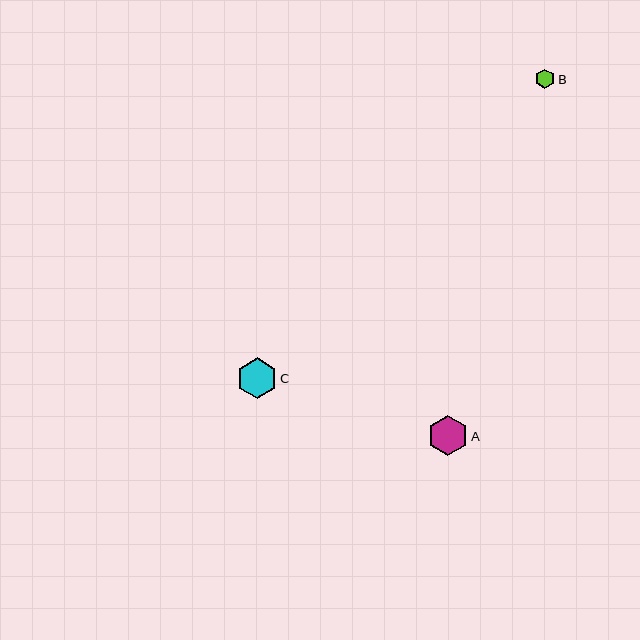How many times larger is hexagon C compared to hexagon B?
Hexagon C is approximately 2.1 times the size of hexagon B.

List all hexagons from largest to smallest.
From largest to smallest: A, C, B.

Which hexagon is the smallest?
Hexagon B is the smallest with a size of approximately 19 pixels.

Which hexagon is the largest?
Hexagon A is the largest with a size of approximately 41 pixels.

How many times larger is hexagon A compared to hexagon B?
Hexagon A is approximately 2.1 times the size of hexagon B.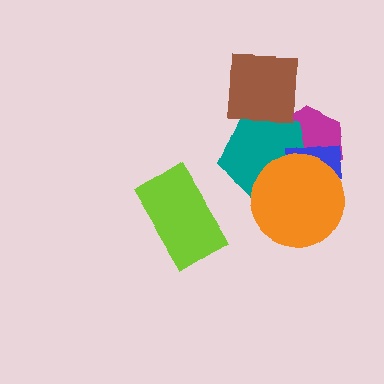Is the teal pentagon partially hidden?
Yes, it is partially covered by another shape.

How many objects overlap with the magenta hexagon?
3 objects overlap with the magenta hexagon.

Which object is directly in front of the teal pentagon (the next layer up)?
The blue rectangle is directly in front of the teal pentagon.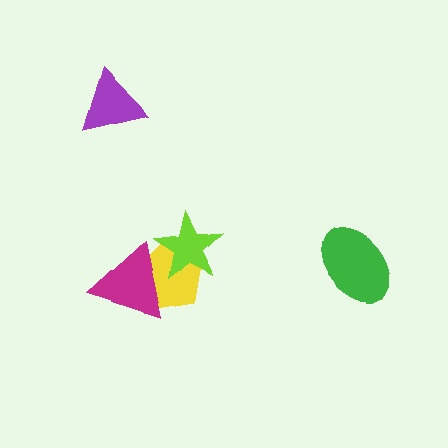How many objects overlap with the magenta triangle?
2 objects overlap with the magenta triangle.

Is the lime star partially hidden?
Yes, it is partially covered by another shape.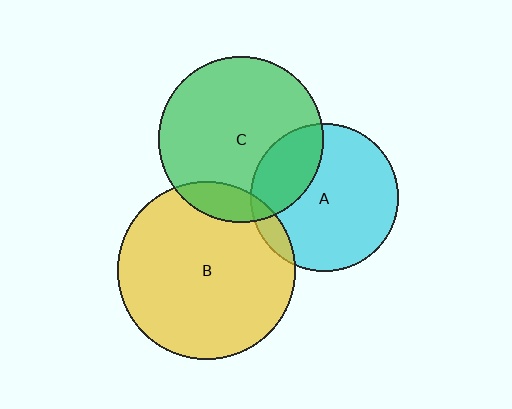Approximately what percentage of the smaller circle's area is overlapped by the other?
Approximately 25%.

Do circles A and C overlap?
Yes.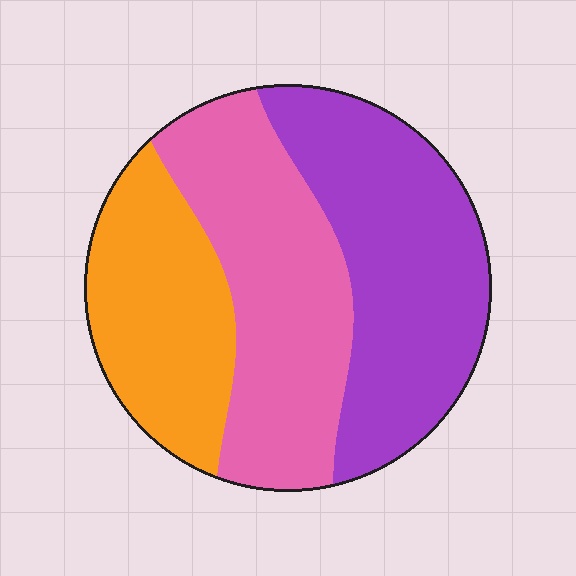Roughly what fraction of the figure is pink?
Pink covers roughly 35% of the figure.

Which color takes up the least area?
Orange, at roughly 25%.